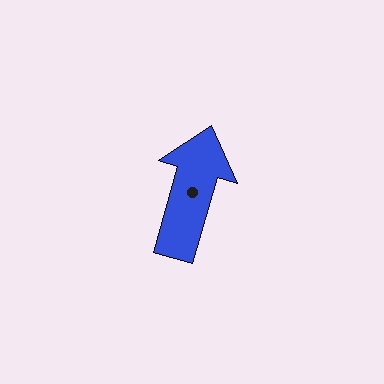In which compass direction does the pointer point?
North.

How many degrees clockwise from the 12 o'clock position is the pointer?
Approximately 16 degrees.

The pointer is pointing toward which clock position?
Roughly 1 o'clock.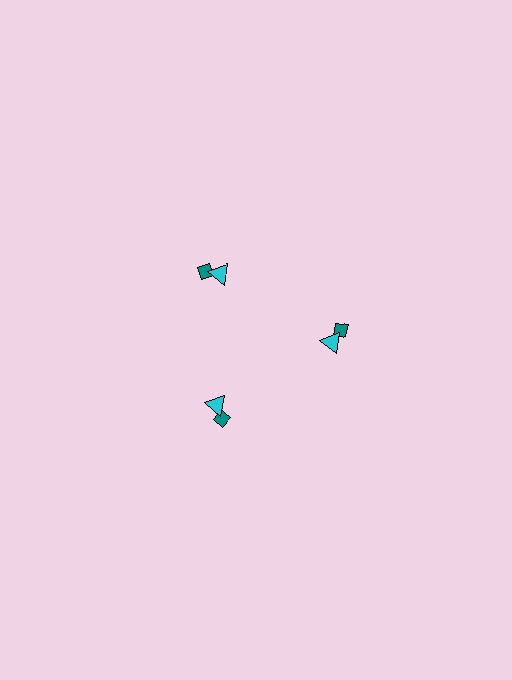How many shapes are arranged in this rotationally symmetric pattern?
There are 6 shapes, arranged in 3 groups of 2.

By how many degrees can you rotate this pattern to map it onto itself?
The pattern maps onto itself every 120 degrees of rotation.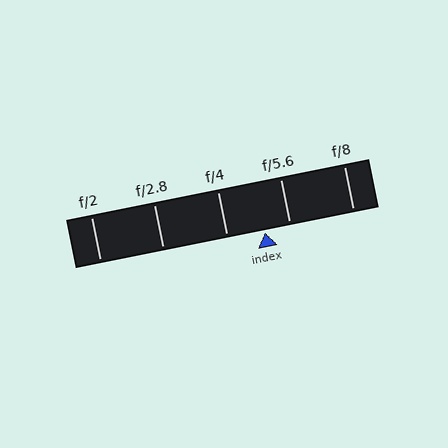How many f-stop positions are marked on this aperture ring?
There are 5 f-stop positions marked.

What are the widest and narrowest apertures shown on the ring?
The widest aperture shown is f/2 and the narrowest is f/8.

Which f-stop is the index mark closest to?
The index mark is closest to f/5.6.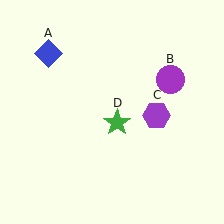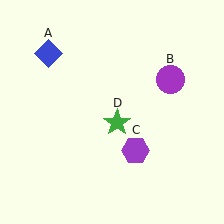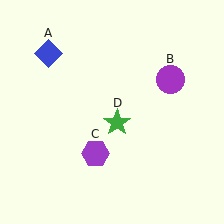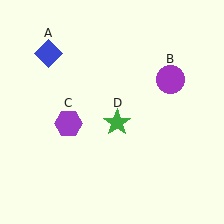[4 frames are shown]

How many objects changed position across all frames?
1 object changed position: purple hexagon (object C).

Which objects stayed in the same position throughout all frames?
Blue diamond (object A) and purple circle (object B) and green star (object D) remained stationary.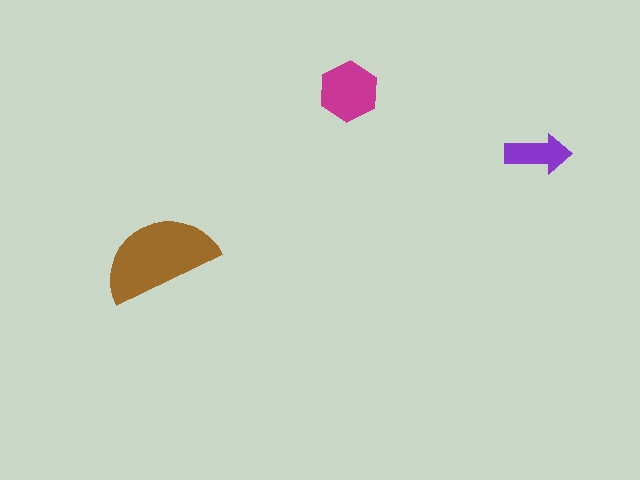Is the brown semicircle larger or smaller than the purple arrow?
Larger.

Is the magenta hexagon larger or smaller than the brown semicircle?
Smaller.